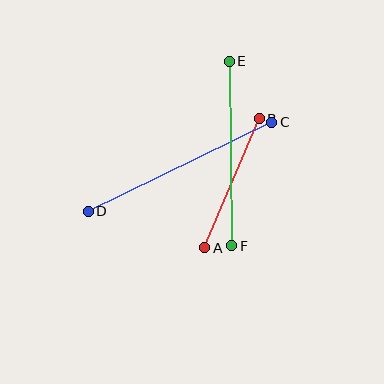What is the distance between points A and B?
The distance is approximately 140 pixels.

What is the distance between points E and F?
The distance is approximately 185 pixels.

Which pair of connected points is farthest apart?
Points C and D are farthest apart.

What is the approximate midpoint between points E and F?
The midpoint is at approximately (230, 153) pixels.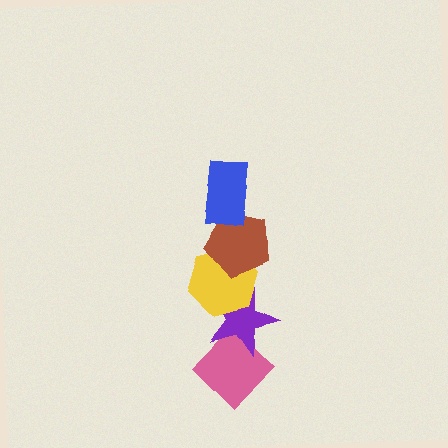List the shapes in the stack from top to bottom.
From top to bottom: the blue rectangle, the brown pentagon, the yellow hexagon, the purple star, the pink diamond.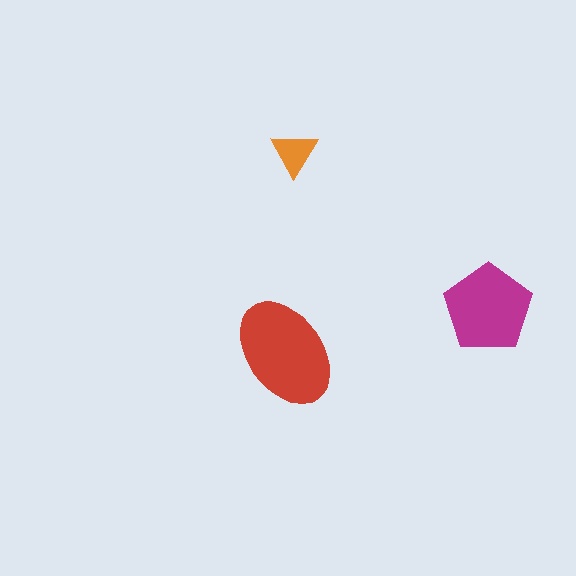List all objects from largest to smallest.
The red ellipse, the magenta pentagon, the orange triangle.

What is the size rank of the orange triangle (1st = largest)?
3rd.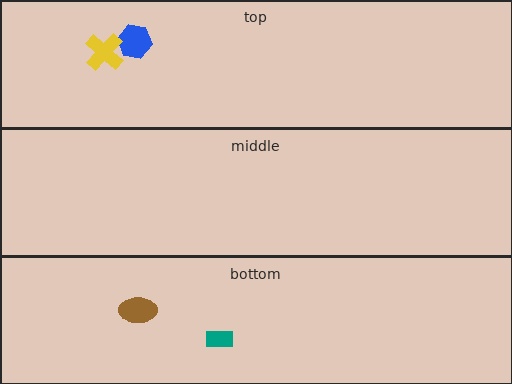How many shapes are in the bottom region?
2.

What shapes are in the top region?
The blue hexagon, the yellow cross.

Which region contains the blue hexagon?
The top region.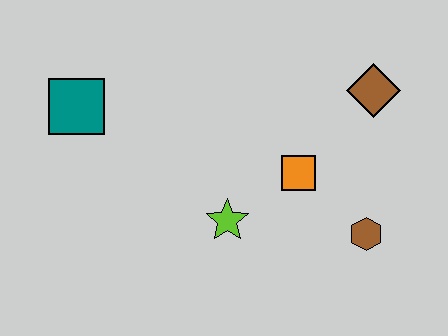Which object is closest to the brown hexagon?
The orange square is closest to the brown hexagon.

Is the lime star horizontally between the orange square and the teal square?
Yes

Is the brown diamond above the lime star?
Yes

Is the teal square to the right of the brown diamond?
No